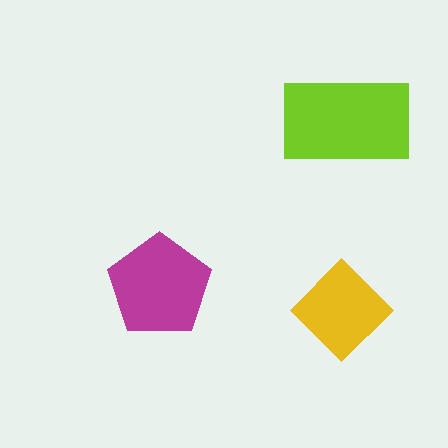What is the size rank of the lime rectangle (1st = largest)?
1st.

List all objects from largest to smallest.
The lime rectangle, the magenta pentagon, the yellow diamond.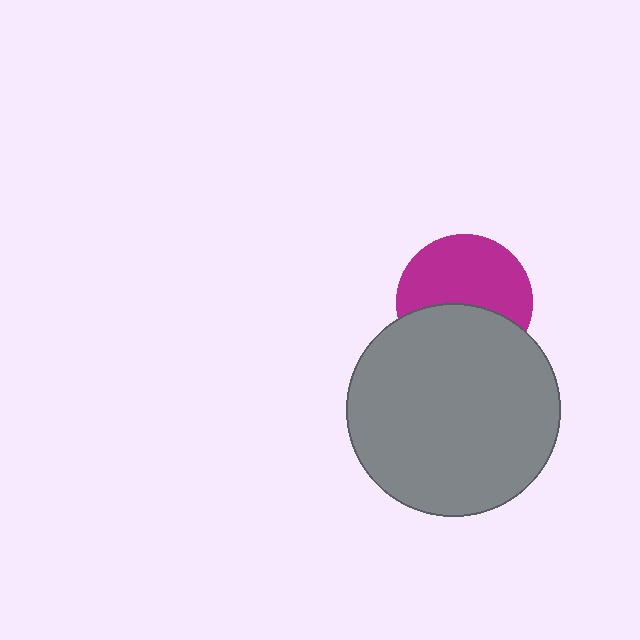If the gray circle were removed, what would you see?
You would see the complete magenta circle.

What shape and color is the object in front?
The object in front is a gray circle.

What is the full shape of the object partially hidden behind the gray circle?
The partially hidden object is a magenta circle.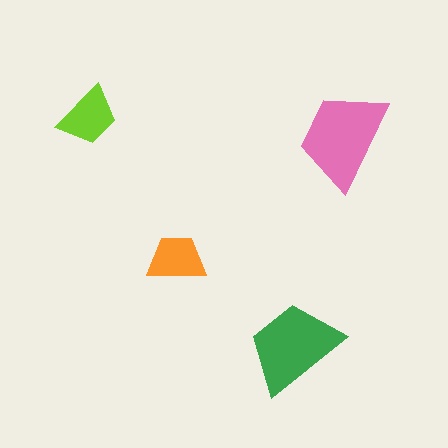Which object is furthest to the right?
The pink trapezoid is rightmost.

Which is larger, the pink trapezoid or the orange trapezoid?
The pink one.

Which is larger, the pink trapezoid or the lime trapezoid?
The pink one.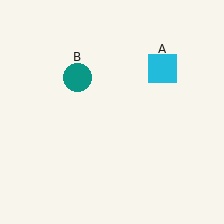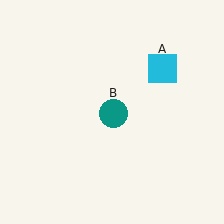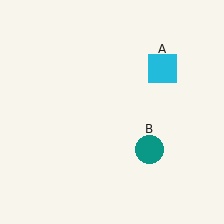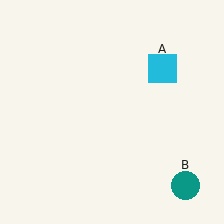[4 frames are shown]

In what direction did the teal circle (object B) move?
The teal circle (object B) moved down and to the right.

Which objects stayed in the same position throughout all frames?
Cyan square (object A) remained stationary.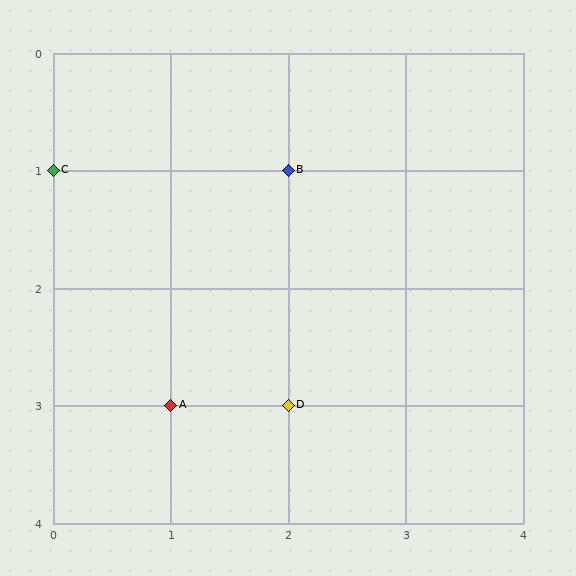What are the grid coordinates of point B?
Point B is at grid coordinates (2, 1).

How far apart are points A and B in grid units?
Points A and B are 1 column and 2 rows apart (about 2.2 grid units diagonally).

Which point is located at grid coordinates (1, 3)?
Point A is at (1, 3).